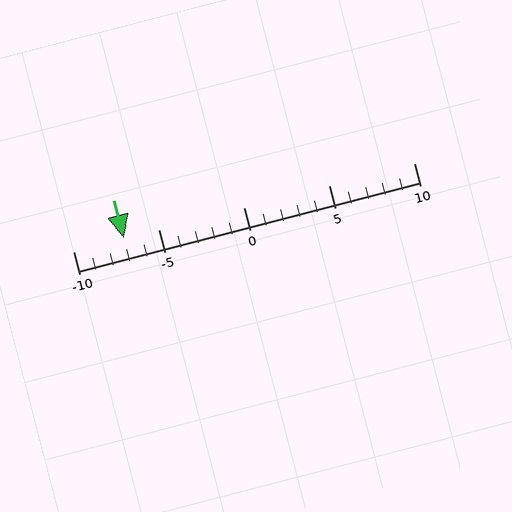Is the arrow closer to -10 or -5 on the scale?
The arrow is closer to -5.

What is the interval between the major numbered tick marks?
The major tick marks are spaced 5 units apart.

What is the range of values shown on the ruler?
The ruler shows values from -10 to 10.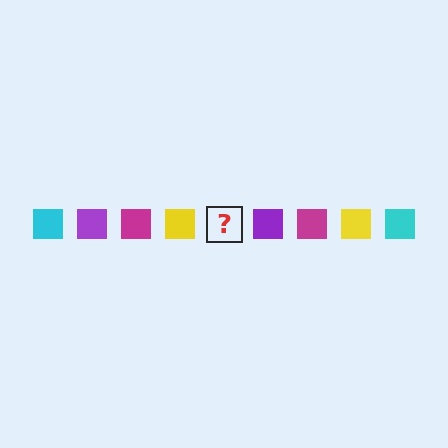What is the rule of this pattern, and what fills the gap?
The rule is that the pattern cycles through cyan, purple, magenta, yellow squares. The gap should be filled with a cyan square.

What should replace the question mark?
The question mark should be replaced with a cyan square.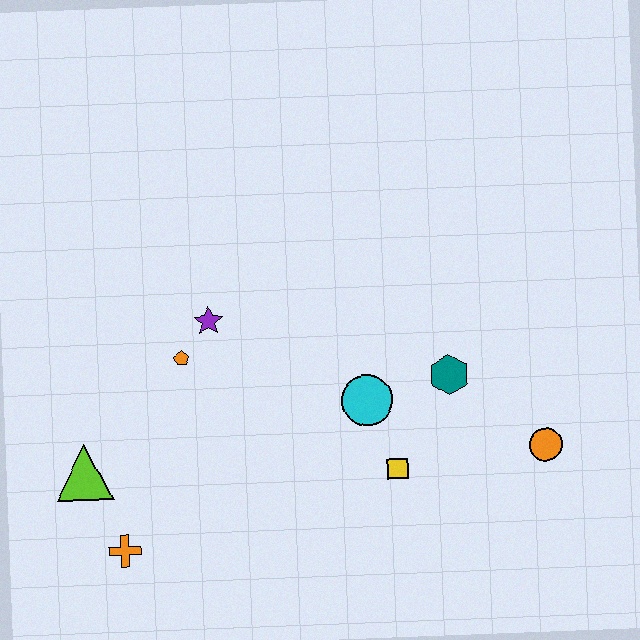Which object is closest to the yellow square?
The cyan circle is closest to the yellow square.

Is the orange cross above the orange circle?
No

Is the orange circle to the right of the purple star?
Yes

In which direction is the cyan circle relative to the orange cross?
The cyan circle is to the right of the orange cross.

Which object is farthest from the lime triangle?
The orange circle is farthest from the lime triangle.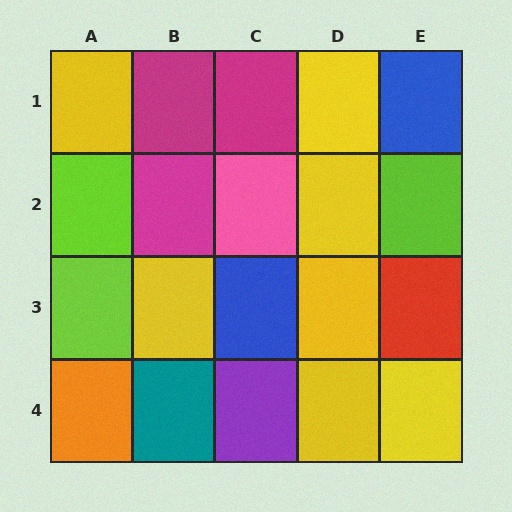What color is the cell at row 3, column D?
Yellow.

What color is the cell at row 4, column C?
Purple.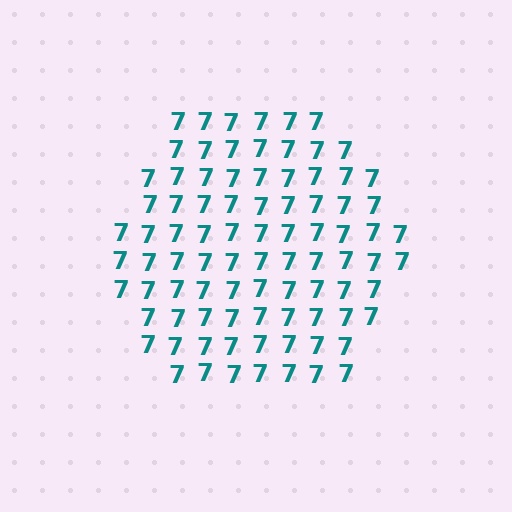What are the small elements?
The small elements are digit 7's.